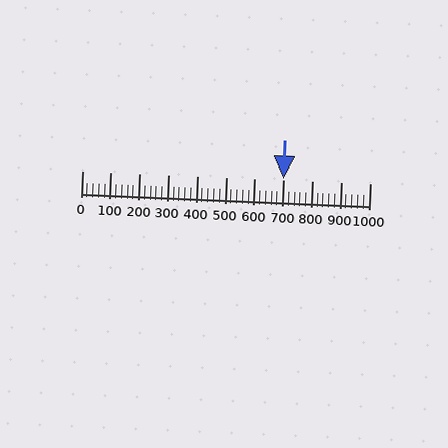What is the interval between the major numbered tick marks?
The major tick marks are spaced 100 units apart.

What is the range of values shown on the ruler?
The ruler shows values from 0 to 1000.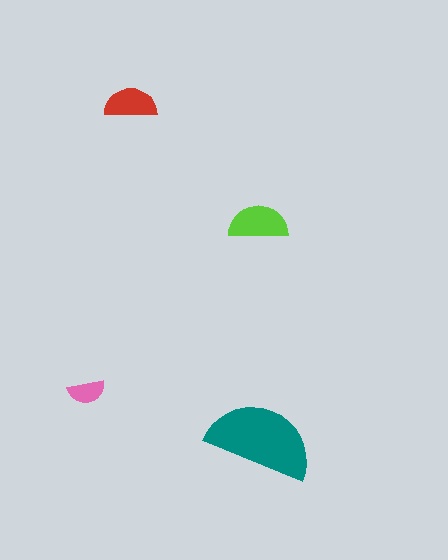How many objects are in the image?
There are 4 objects in the image.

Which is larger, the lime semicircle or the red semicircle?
The lime one.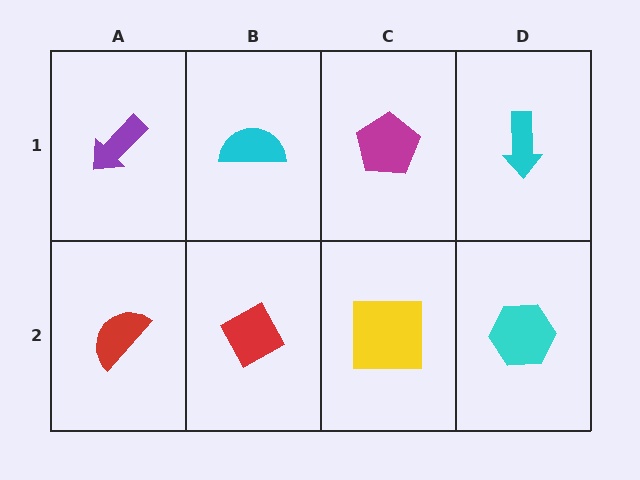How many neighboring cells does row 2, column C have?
3.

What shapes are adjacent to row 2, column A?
A purple arrow (row 1, column A), a red diamond (row 2, column B).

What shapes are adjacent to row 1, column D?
A cyan hexagon (row 2, column D), a magenta pentagon (row 1, column C).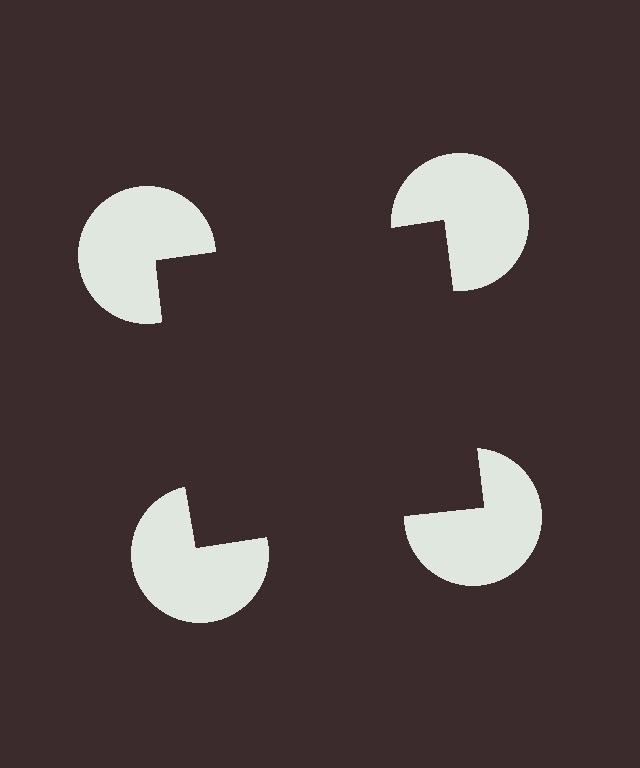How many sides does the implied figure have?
4 sides.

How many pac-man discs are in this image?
There are 4 — one at each vertex of the illusory square.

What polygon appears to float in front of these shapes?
An illusory square — its edges are inferred from the aligned wedge cuts in the pac-man discs, not physically drawn.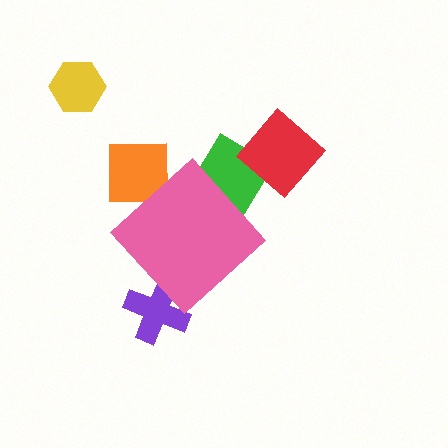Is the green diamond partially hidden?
Yes, the green diamond is partially hidden behind the pink diamond.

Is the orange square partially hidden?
Yes, the orange square is partially hidden behind the pink diamond.